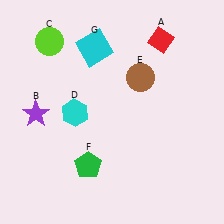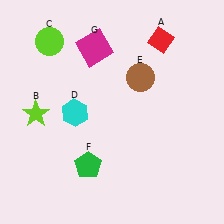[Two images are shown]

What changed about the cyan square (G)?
In Image 1, G is cyan. In Image 2, it changed to magenta.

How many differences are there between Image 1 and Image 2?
There are 2 differences between the two images.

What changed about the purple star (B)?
In Image 1, B is purple. In Image 2, it changed to lime.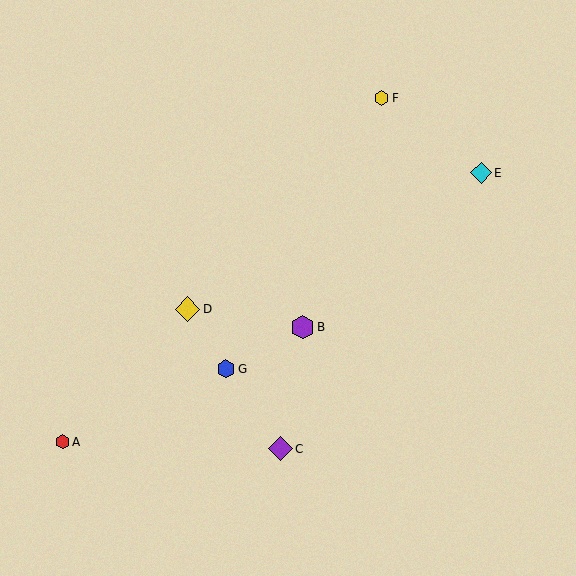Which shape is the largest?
The purple diamond (labeled C) is the largest.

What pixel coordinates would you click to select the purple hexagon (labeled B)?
Click at (302, 327) to select the purple hexagon B.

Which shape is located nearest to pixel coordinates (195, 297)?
The yellow diamond (labeled D) at (188, 309) is nearest to that location.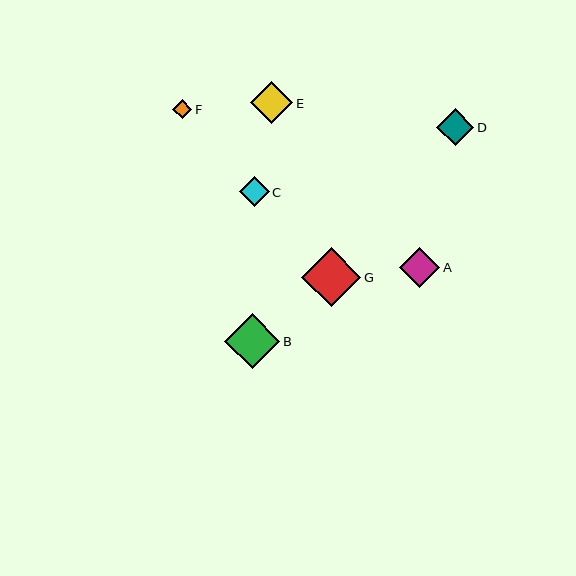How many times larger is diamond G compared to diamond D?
Diamond G is approximately 1.6 times the size of diamond D.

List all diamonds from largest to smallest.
From largest to smallest: G, B, E, A, D, C, F.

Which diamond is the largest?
Diamond G is the largest with a size of approximately 60 pixels.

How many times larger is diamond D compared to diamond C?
Diamond D is approximately 1.2 times the size of diamond C.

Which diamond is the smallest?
Diamond F is the smallest with a size of approximately 19 pixels.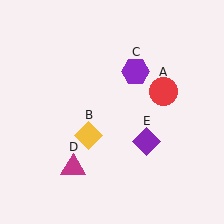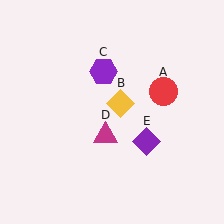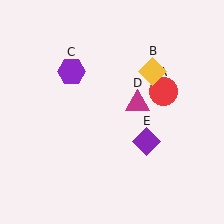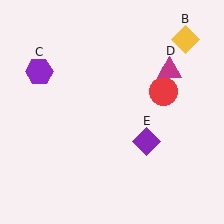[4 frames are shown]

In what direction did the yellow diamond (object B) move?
The yellow diamond (object B) moved up and to the right.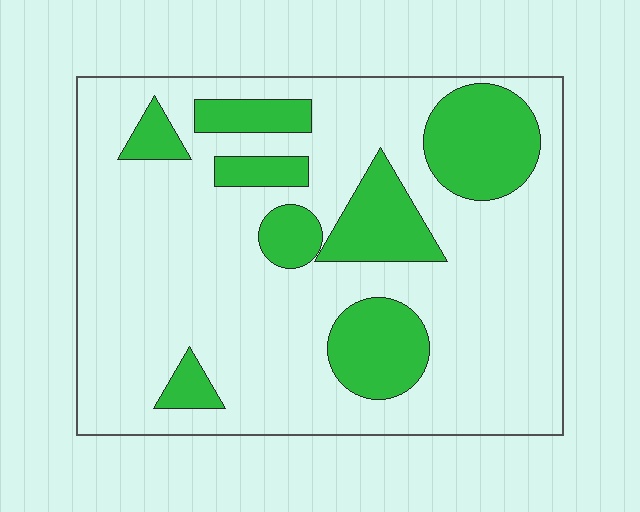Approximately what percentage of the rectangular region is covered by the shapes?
Approximately 25%.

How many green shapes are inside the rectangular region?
8.